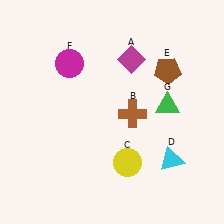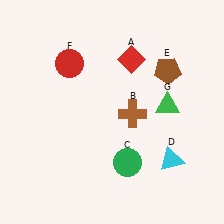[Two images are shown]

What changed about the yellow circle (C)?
In Image 1, C is yellow. In Image 2, it changed to green.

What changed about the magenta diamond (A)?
In Image 1, A is magenta. In Image 2, it changed to red.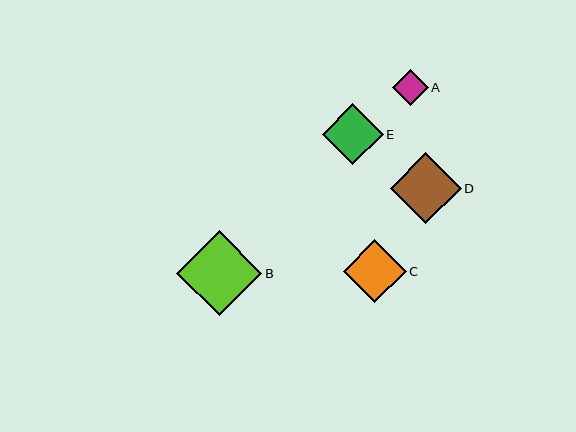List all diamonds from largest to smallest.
From largest to smallest: B, D, C, E, A.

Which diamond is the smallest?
Diamond A is the smallest with a size of approximately 36 pixels.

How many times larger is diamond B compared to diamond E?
Diamond B is approximately 1.4 times the size of diamond E.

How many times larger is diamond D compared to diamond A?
Diamond D is approximately 1.9 times the size of diamond A.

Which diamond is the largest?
Diamond B is the largest with a size of approximately 85 pixels.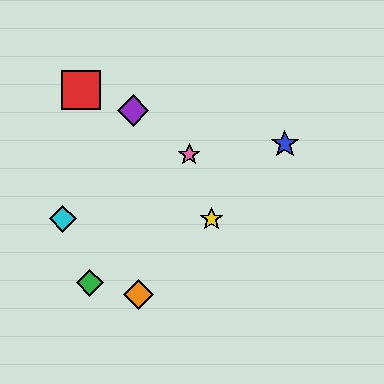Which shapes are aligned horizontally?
The yellow star, the cyan diamond are aligned horizontally.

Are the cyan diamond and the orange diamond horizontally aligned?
No, the cyan diamond is at y≈219 and the orange diamond is at y≈294.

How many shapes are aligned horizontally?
2 shapes (the yellow star, the cyan diamond) are aligned horizontally.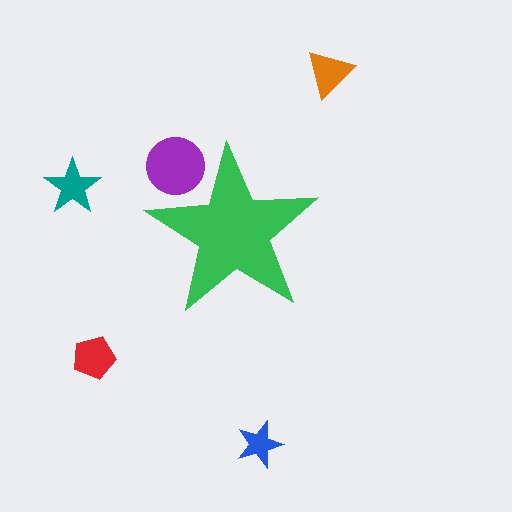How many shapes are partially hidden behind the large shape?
1 shape is partially hidden.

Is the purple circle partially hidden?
Yes, the purple circle is partially hidden behind the green star.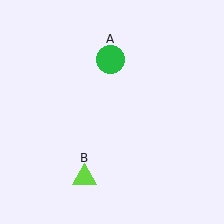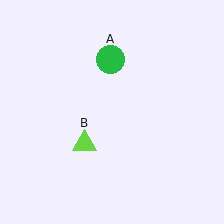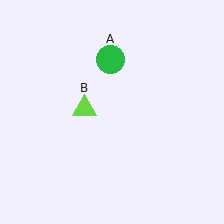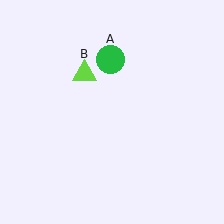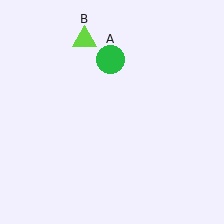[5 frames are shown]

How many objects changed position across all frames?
1 object changed position: lime triangle (object B).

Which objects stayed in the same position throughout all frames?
Green circle (object A) remained stationary.